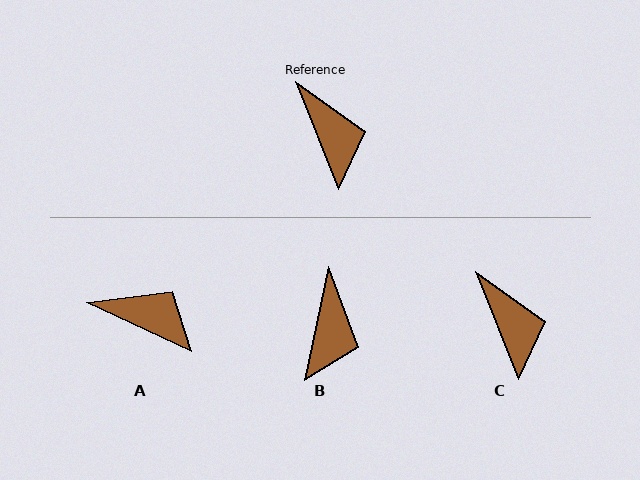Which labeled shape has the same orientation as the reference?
C.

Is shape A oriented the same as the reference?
No, it is off by about 43 degrees.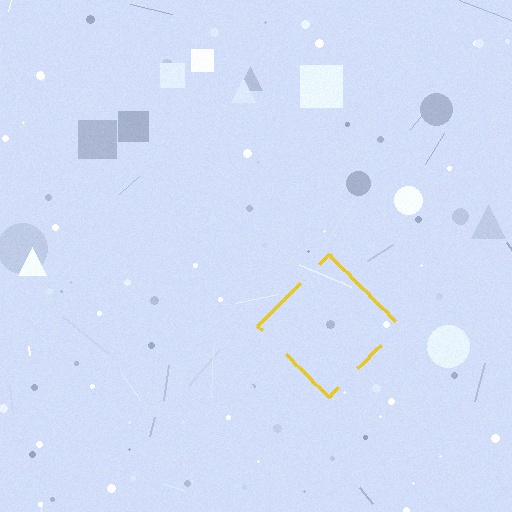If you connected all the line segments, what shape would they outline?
They would outline a diamond.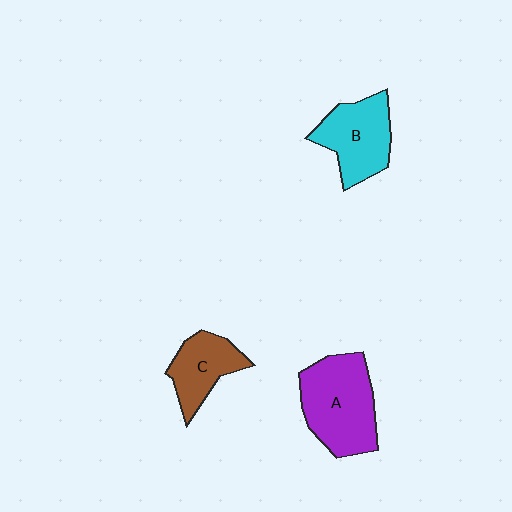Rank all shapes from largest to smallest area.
From largest to smallest: A (purple), B (cyan), C (brown).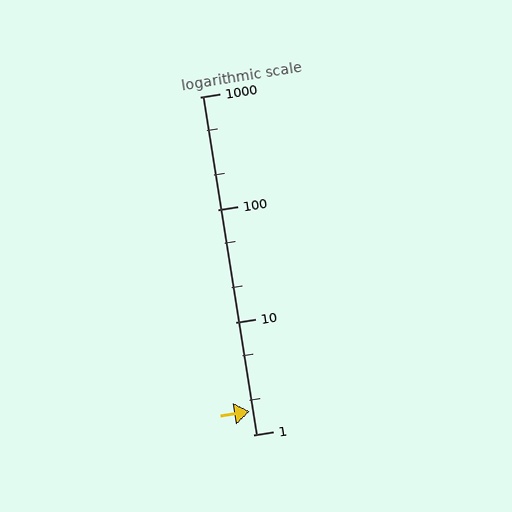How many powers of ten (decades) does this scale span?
The scale spans 3 decades, from 1 to 1000.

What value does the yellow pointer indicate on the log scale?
The pointer indicates approximately 1.6.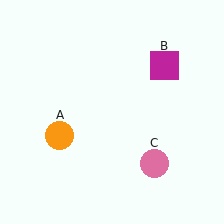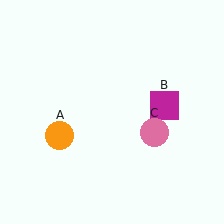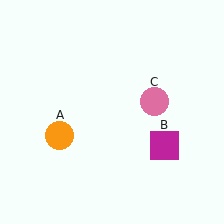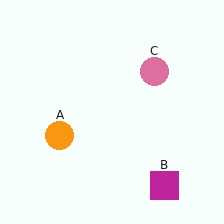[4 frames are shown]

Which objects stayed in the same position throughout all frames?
Orange circle (object A) remained stationary.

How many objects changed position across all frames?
2 objects changed position: magenta square (object B), pink circle (object C).